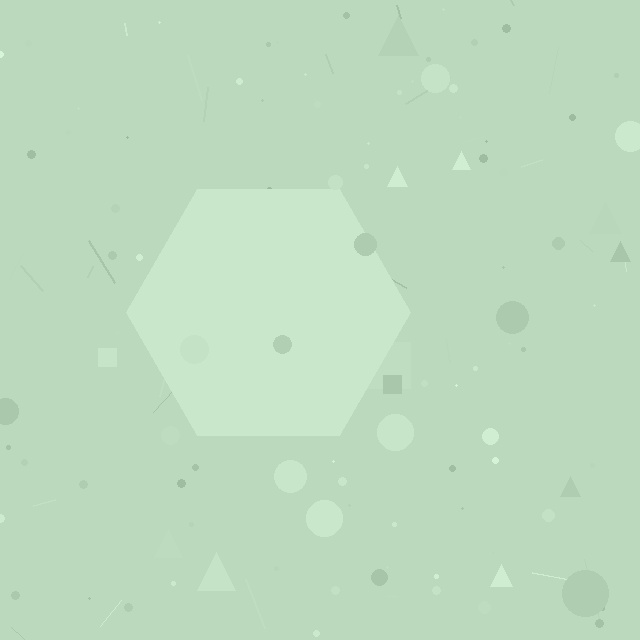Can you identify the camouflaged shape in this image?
The camouflaged shape is a hexagon.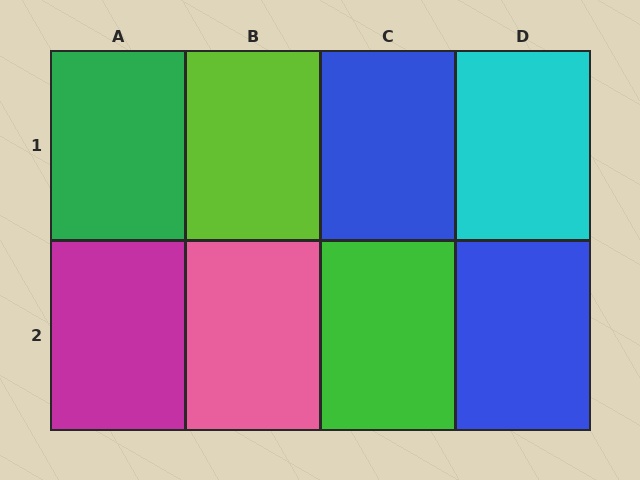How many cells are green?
2 cells are green.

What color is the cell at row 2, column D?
Blue.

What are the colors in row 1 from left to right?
Green, lime, blue, cyan.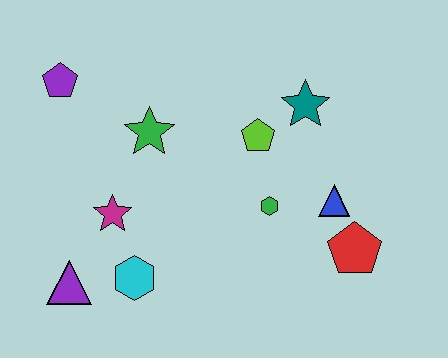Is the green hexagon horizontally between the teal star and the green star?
Yes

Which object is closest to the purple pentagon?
The green star is closest to the purple pentagon.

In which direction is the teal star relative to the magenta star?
The teal star is to the right of the magenta star.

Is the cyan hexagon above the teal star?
No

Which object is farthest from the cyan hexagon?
The teal star is farthest from the cyan hexagon.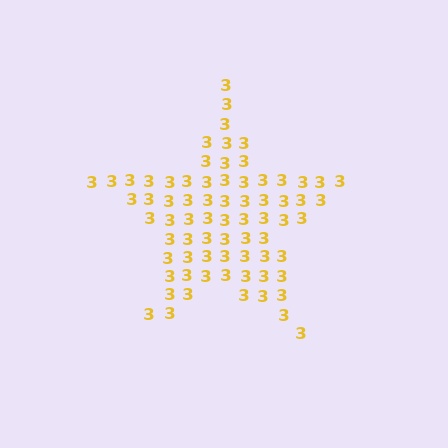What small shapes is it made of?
It is made of small digit 3's.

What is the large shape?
The large shape is a star.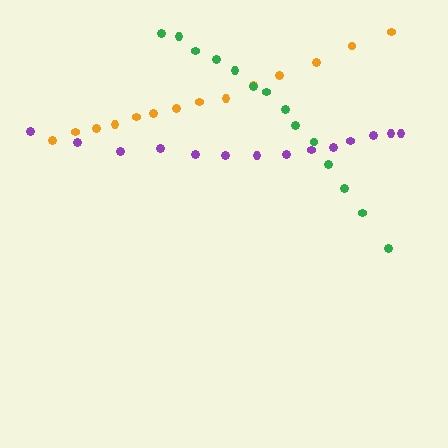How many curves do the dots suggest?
There are 3 distinct paths.